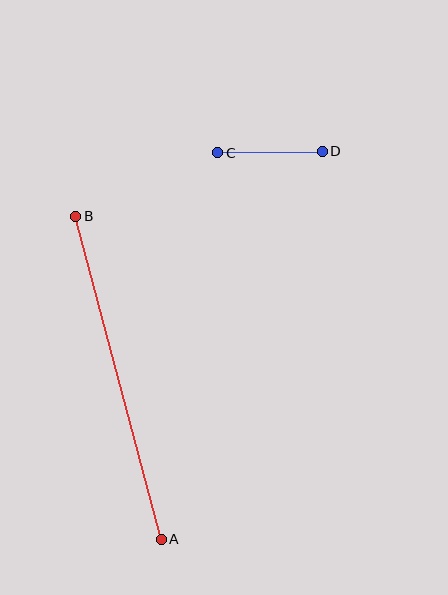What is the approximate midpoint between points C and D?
The midpoint is at approximately (270, 152) pixels.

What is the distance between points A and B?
The distance is approximately 334 pixels.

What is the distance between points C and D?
The distance is approximately 105 pixels.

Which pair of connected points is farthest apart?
Points A and B are farthest apart.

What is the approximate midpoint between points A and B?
The midpoint is at approximately (119, 378) pixels.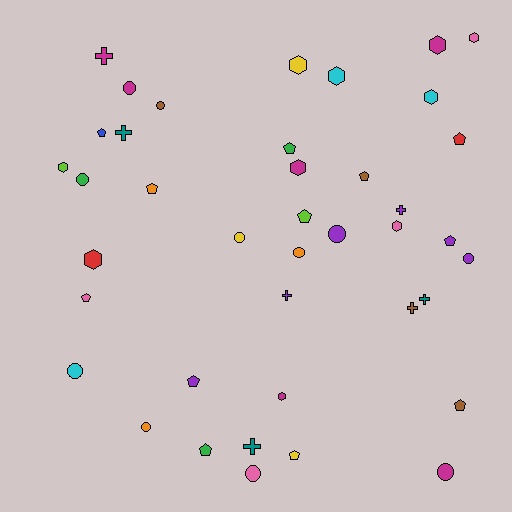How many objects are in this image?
There are 40 objects.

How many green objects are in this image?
There are 3 green objects.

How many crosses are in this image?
There are 7 crosses.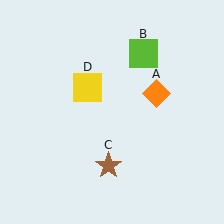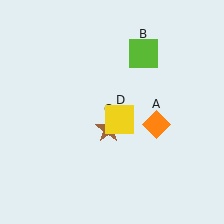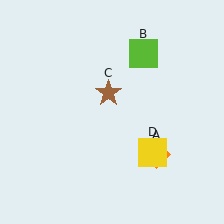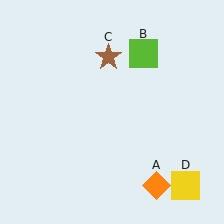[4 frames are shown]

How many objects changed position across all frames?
3 objects changed position: orange diamond (object A), brown star (object C), yellow square (object D).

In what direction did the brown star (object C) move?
The brown star (object C) moved up.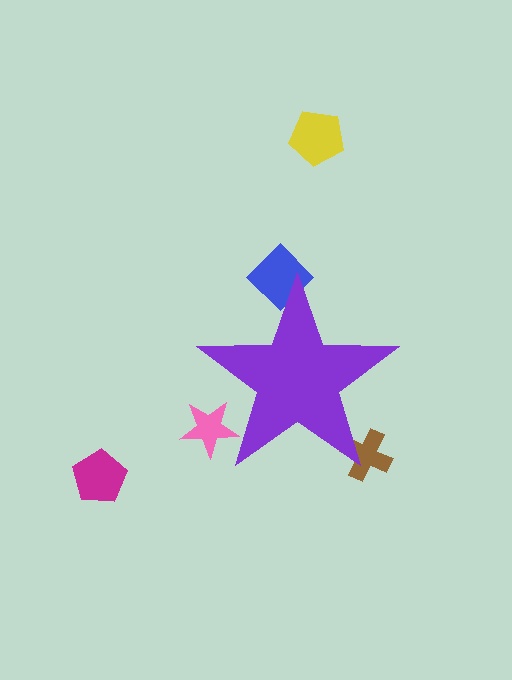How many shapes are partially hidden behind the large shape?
3 shapes are partially hidden.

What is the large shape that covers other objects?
A purple star.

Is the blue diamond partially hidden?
Yes, the blue diamond is partially hidden behind the purple star.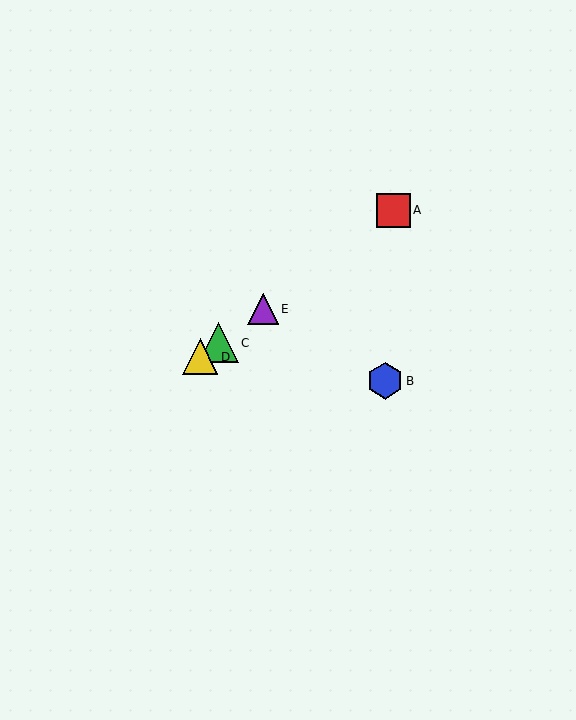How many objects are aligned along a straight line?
4 objects (A, C, D, E) are aligned along a straight line.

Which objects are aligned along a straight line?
Objects A, C, D, E are aligned along a straight line.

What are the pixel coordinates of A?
Object A is at (393, 210).